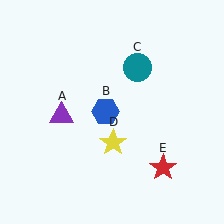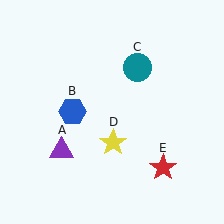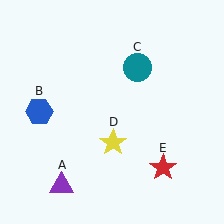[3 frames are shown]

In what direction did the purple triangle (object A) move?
The purple triangle (object A) moved down.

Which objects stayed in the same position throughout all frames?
Teal circle (object C) and yellow star (object D) and red star (object E) remained stationary.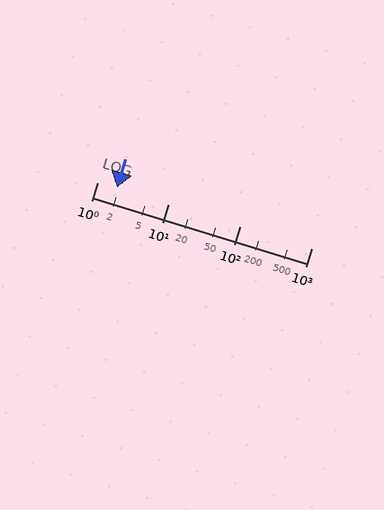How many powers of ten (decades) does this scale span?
The scale spans 3 decades, from 1 to 1000.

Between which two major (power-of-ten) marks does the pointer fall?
The pointer is between 1 and 10.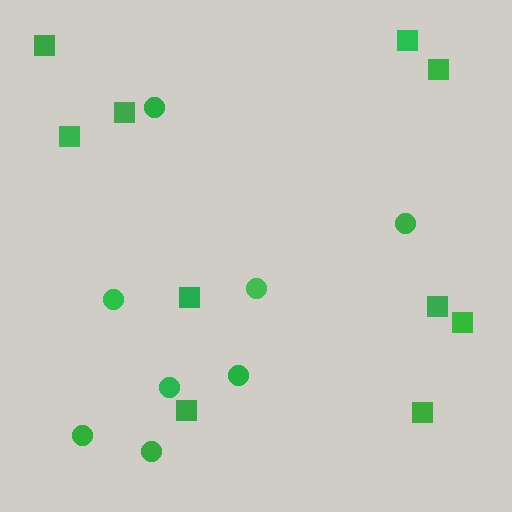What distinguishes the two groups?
There are 2 groups: one group of squares (10) and one group of circles (8).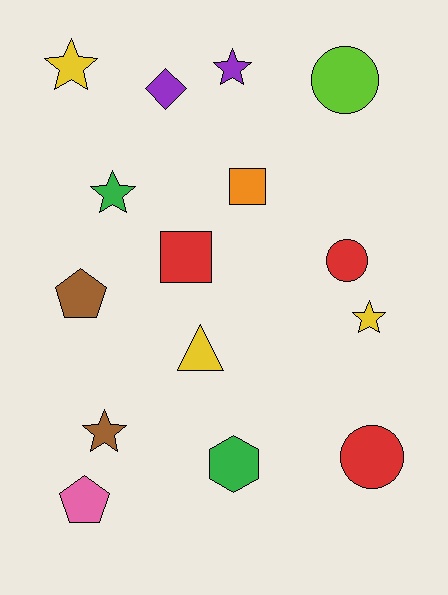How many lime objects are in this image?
There is 1 lime object.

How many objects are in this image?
There are 15 objects.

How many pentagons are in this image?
There are 2 pentagons.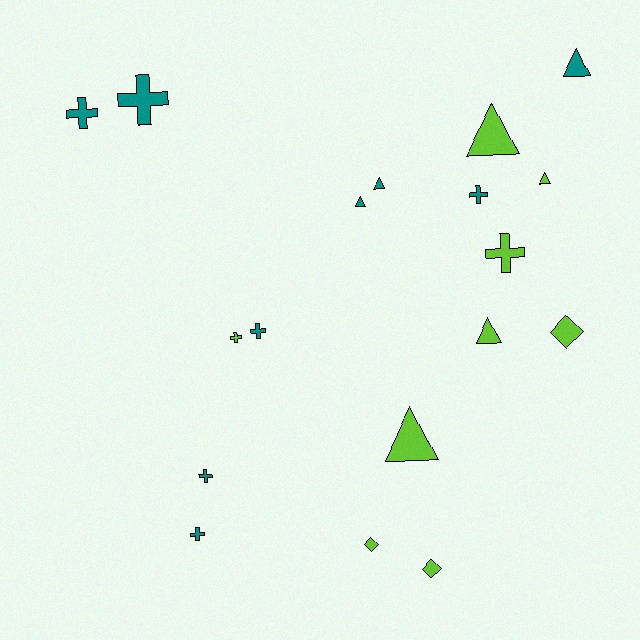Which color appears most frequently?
Lime, with 9 objects.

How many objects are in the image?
There are 18 objects.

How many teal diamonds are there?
There are no teal diamonds.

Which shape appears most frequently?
Cross, with 8 objects.